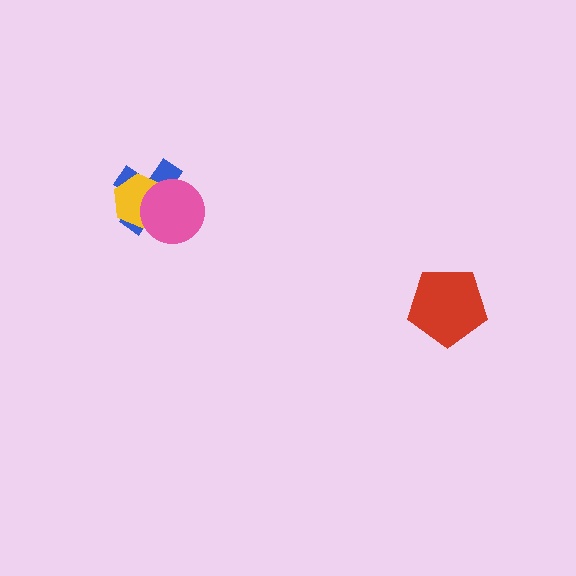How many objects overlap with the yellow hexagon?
2 objects overlap with the yellow hexagon.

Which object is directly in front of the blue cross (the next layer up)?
The yellow hexagon is directly in front of the blue cross.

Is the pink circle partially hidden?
No, no other shape covers it.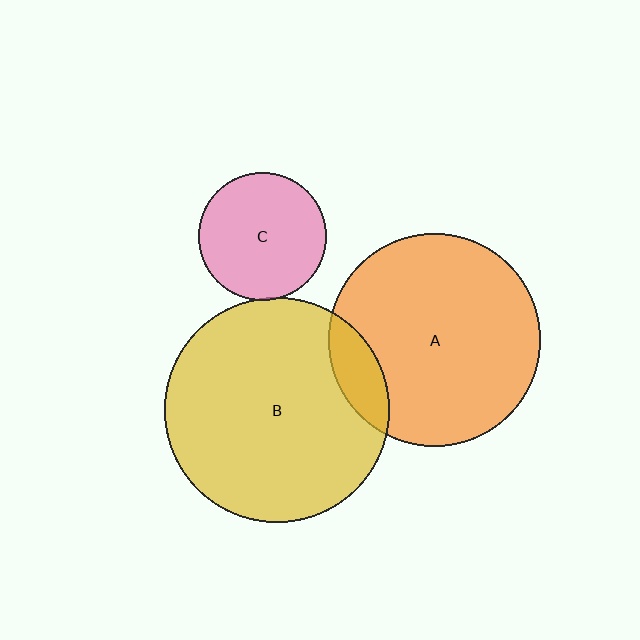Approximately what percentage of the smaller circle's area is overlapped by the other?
Approximately 5%.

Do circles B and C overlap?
Yes.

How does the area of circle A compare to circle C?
Approximately 2.7 times.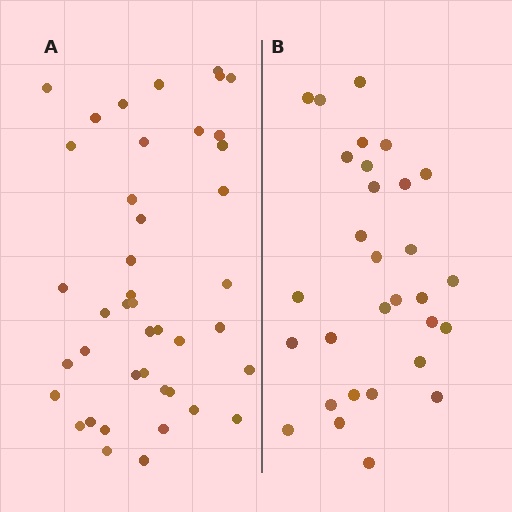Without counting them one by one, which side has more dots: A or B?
Region A (the left region) has more dots.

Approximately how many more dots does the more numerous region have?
Region A has roughly 12 or so more dots than region B.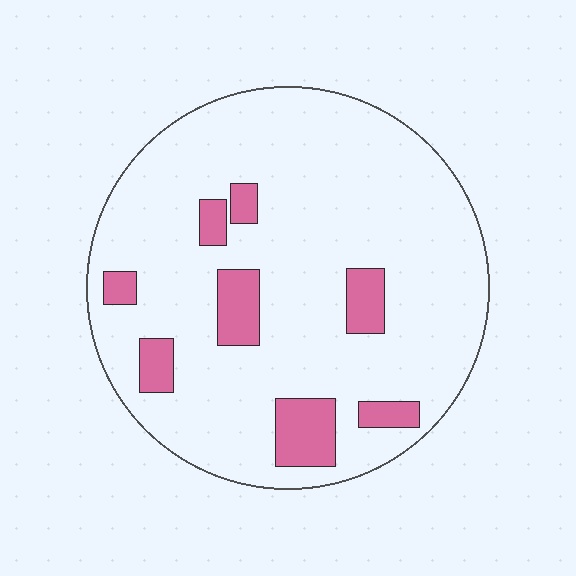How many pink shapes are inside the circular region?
8.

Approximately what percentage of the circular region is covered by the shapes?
Approximately 15%.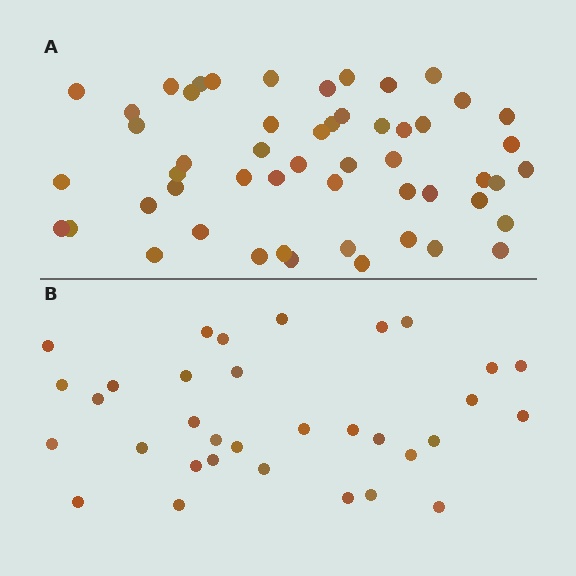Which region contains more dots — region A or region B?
Region A (the top region) has more dots.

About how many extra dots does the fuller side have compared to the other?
Region A has approximately 20 more dots than region B.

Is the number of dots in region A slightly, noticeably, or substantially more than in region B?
Region A has substantially more. The ratio is roughly 1.6 to 1.